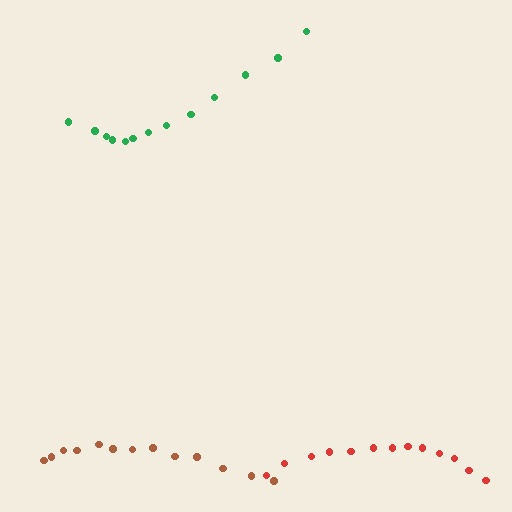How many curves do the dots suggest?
There are 3 distinct paths.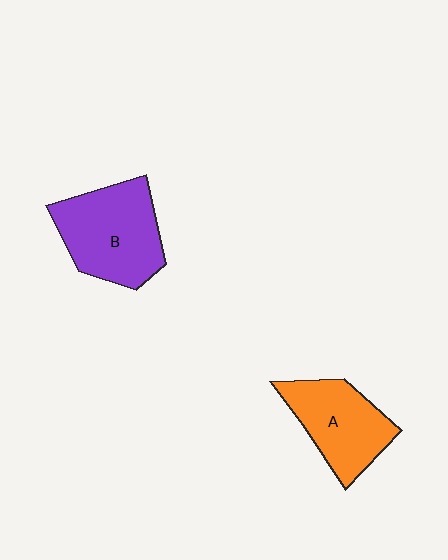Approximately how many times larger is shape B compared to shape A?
Approximately 1.2 times.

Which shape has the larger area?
Shape B (purple).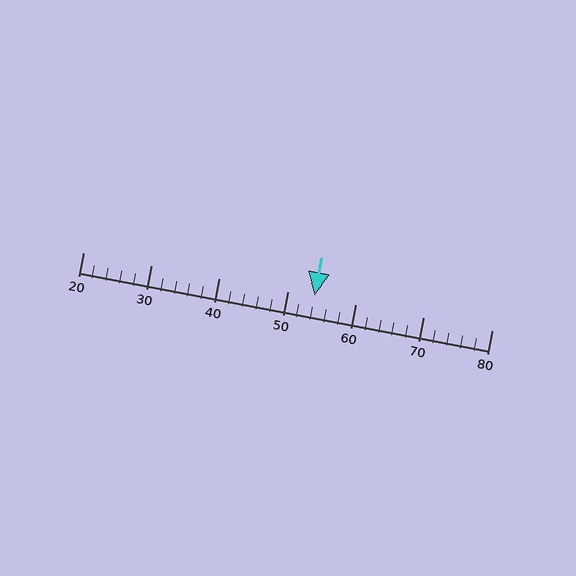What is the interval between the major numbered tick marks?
The major tick marks are spaced 10 units apart.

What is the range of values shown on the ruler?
The ruler shows values from 20 to 80.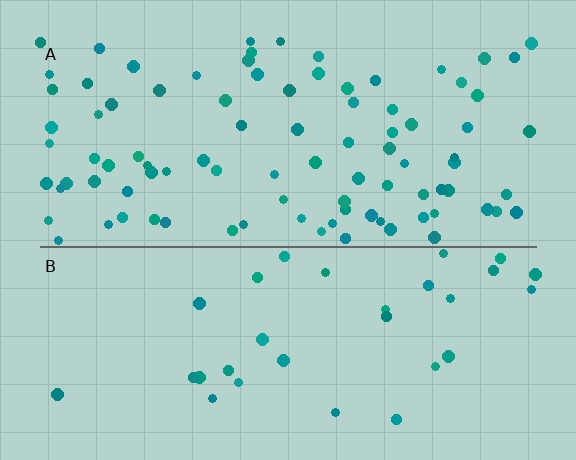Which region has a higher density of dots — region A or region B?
A (the top).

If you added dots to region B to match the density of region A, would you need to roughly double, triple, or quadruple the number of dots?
Approximately triple.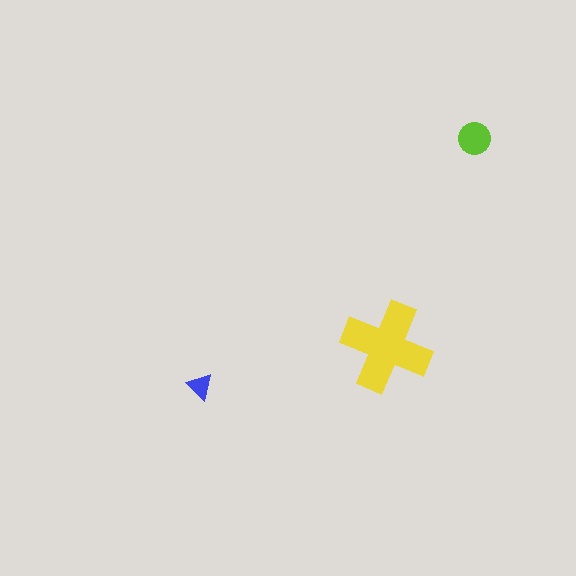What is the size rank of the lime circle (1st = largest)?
2nd.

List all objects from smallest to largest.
The blue triangle, the lime circle, the yellow cross.